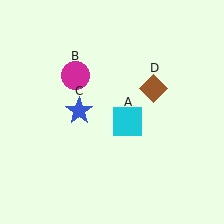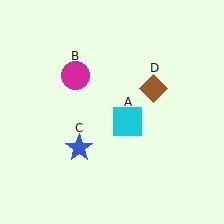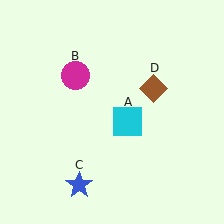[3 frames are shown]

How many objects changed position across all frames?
1 object changed position: blue star (object C).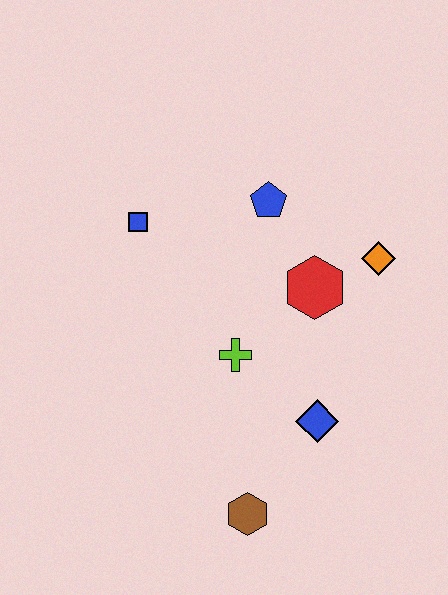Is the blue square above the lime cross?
Yes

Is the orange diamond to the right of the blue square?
Yes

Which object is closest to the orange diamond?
The red hexagon is closest to the orange diamond.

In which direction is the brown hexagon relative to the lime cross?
The brown hexagon is below the lime cross.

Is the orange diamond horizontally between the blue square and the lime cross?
No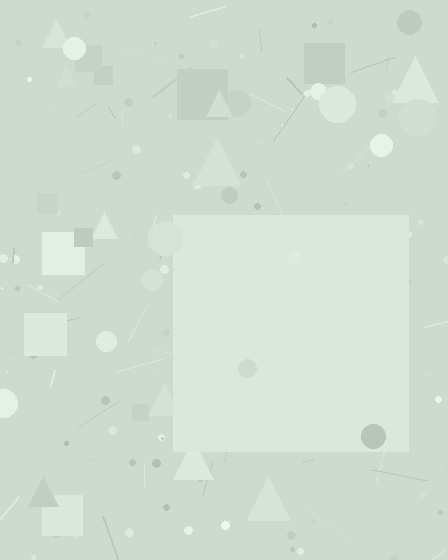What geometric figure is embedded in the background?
A square is embedded in the background.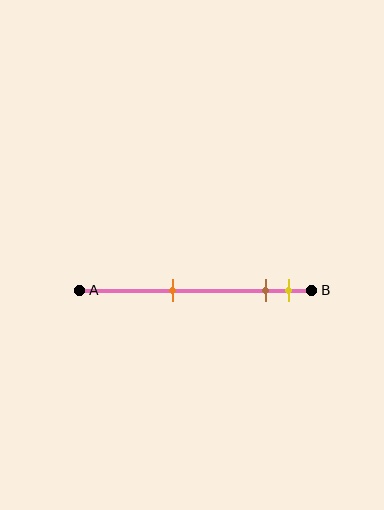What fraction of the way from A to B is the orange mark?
The orange mark is approximately 40% (0.4) of the way from A to B.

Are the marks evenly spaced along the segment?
No, the marks are not evenly spaced.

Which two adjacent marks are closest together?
The brown and yellow marks are the closest adjacent pair.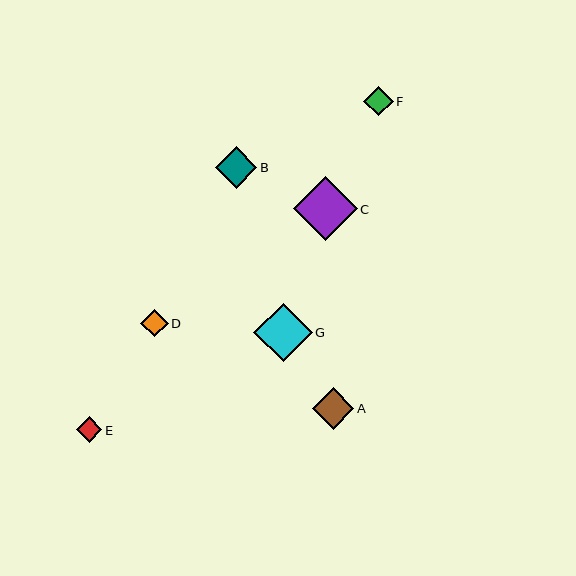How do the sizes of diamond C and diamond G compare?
Diamond C and diamond G are approximately the same size.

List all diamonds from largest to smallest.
From largest to smallest: C, G, B, A, F, D, E.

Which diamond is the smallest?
Diamond E is the smallest with a size of approximately 26 pixels.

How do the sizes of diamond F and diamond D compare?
Diamond F and diamond D are approximately the same size.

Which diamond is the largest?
Diamond C is the largest with a size of approximately 63 pixels.